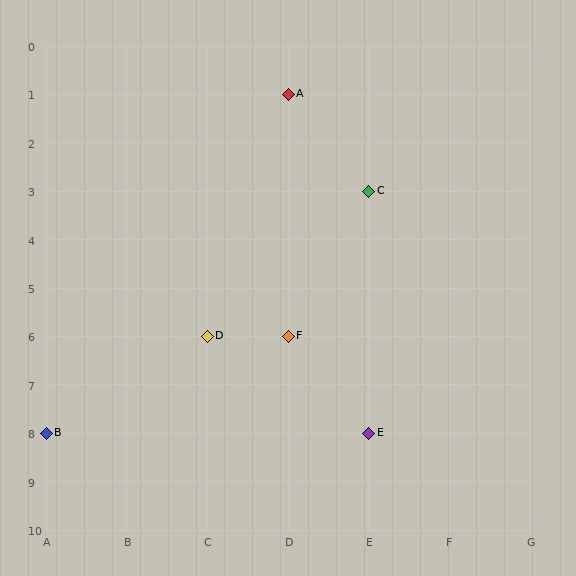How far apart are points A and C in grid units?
Points A and C are 1 column and 2 rows apart (about 2.2 grid units diagonally).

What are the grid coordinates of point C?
Point C is at grid coordinates (E, 3).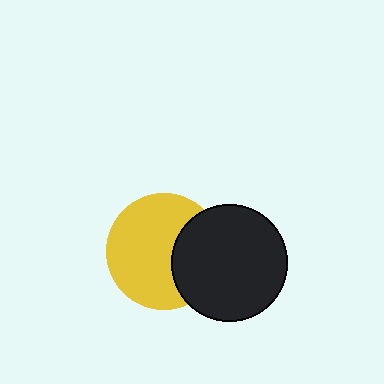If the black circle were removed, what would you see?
You would see the complete yellow circle.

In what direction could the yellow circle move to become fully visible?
The yellow circle could move left. That would shift it out from behind the black circle entirely.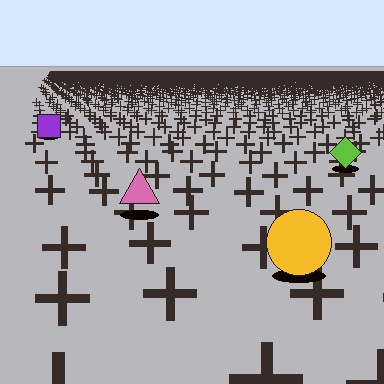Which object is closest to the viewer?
The yellow circle is closest. The texture marks near it are larger and more spread out.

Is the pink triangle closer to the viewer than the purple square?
Yes. The pink triangle is closer — you can tell from the texture gradient: the ground texture is coarser near it.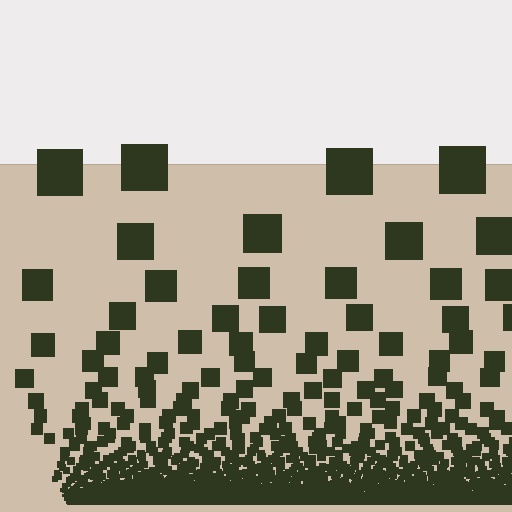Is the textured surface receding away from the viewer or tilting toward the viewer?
The surface appears to tilt toward the viewer. Texture elements get larger and sparser toward the top.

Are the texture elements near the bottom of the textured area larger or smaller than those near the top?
Smaller. The gradient is inverted — elements near the bottom are smaller and denser.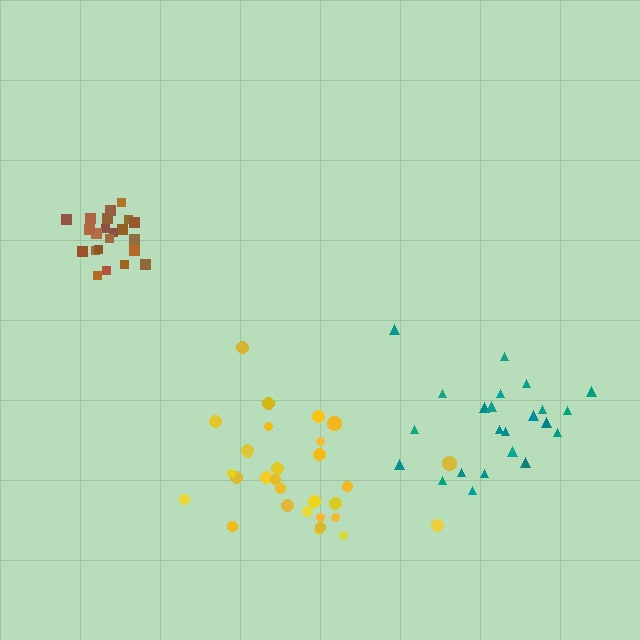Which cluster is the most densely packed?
Brown.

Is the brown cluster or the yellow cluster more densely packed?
Brown.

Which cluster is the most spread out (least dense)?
Yellow.